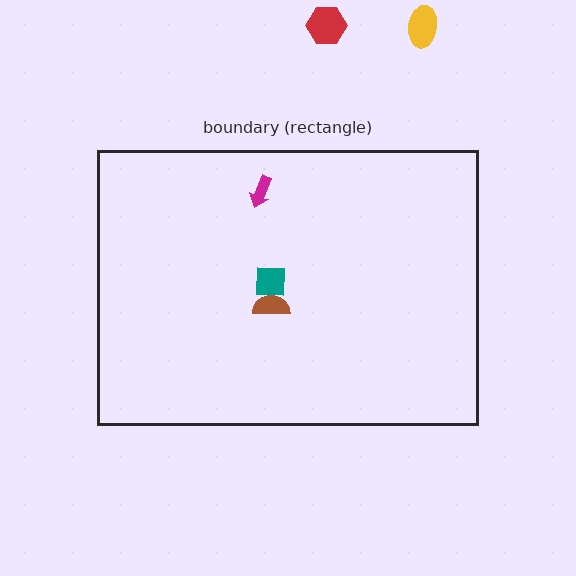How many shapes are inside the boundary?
3 inside, 2 outside.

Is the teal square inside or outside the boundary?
Inside.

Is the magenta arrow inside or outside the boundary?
Inside.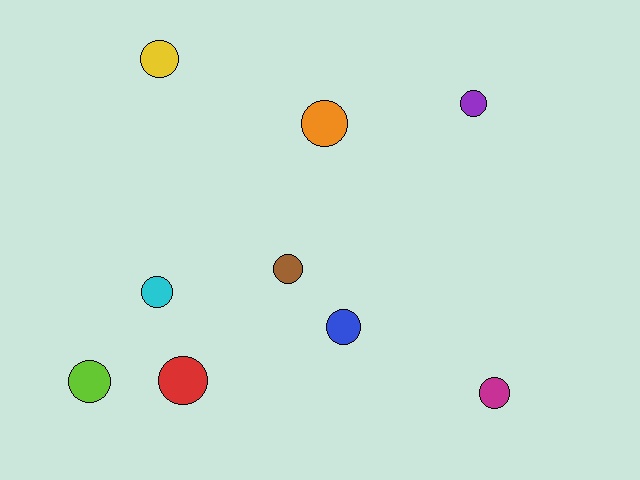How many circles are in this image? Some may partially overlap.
There are 9 circles.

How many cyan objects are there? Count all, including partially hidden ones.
There is 1 cyan object.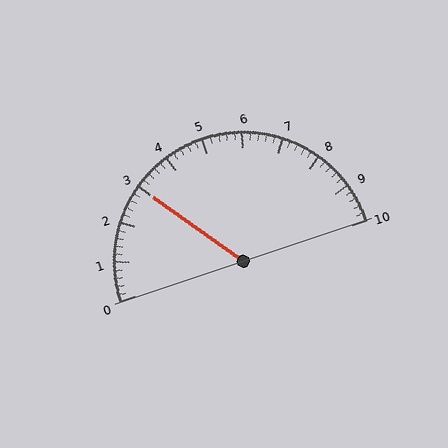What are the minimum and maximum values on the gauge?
The gauge ranges from 0 to 10.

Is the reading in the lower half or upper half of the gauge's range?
The reading is in the lower half of the range (0 to 10).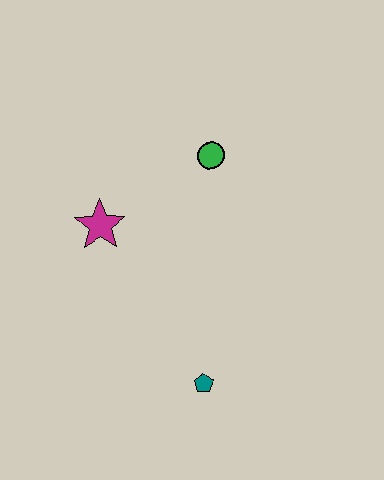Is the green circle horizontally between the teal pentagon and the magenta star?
No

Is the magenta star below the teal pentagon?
No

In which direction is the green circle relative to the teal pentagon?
The green circle is above the teal pentagon.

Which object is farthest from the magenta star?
The teal pentagon is farthest from the magenta star.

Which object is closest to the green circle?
The magenta star is closest to the green circle.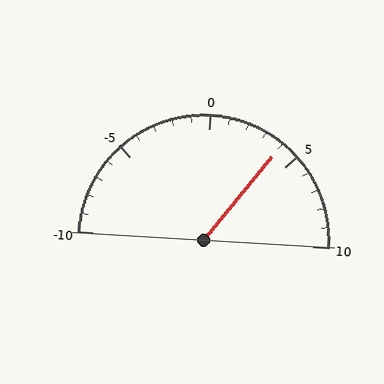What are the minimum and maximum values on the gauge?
The gauge ranges from -10 to 10.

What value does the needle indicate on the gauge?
The needle indicates approximately 4.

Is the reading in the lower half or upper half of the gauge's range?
The reading is in the upper half of the range (-10 to 10).